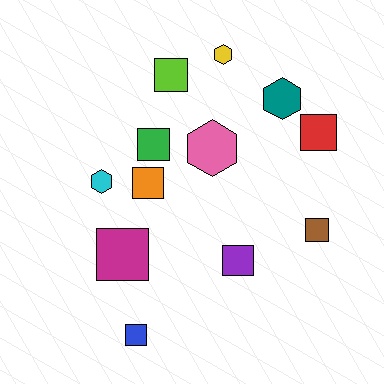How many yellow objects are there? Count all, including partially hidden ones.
There is 1 yellow object.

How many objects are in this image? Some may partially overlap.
There are 12 objects.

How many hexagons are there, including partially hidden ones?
There are 4 hexagons.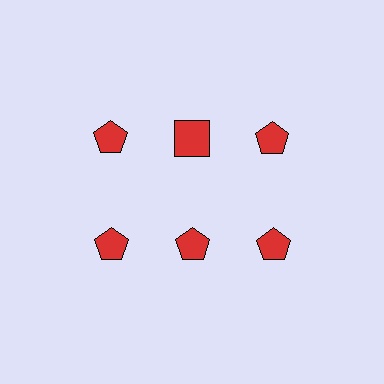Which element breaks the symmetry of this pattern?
The red square in the top row, second from left column breaks the symmetry. All other shapes are red pentagons.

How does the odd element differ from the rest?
It has a different shape: square instead of pentagon.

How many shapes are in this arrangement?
There are 6 shapes arranged in a grid pattern.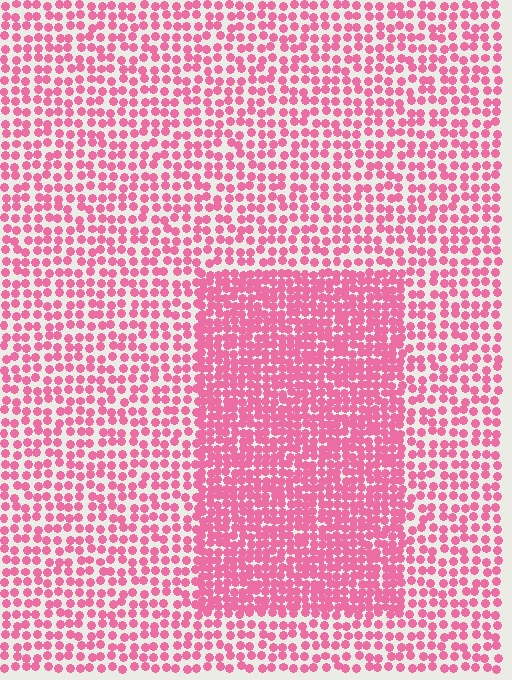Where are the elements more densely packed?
The elements are more densely packed inside the rectangle boundary.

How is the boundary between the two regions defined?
The boundary is defined by a change in element density (approximately 1.8x ratio). All elements are the same color, size, and shape.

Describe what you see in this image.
The image contains small pink elements arranged at two different densities. A rectangle-shaped region is visible where the elements are more densely packed than the surrounding area.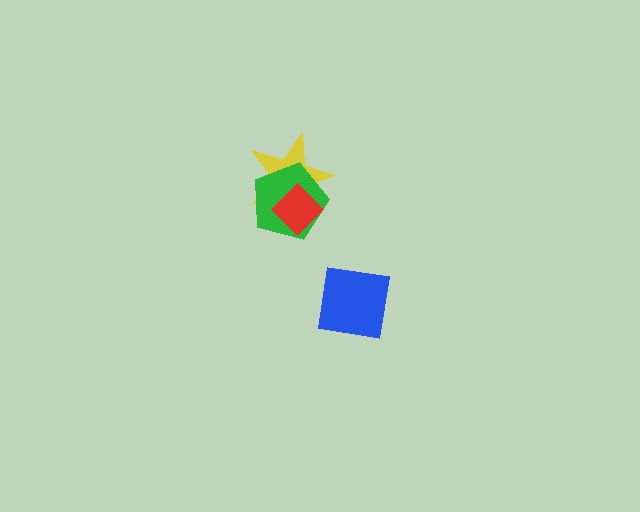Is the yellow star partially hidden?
Yes, it is partially covered by another shape.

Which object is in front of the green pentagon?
The red diamond is in front of the green pentagon.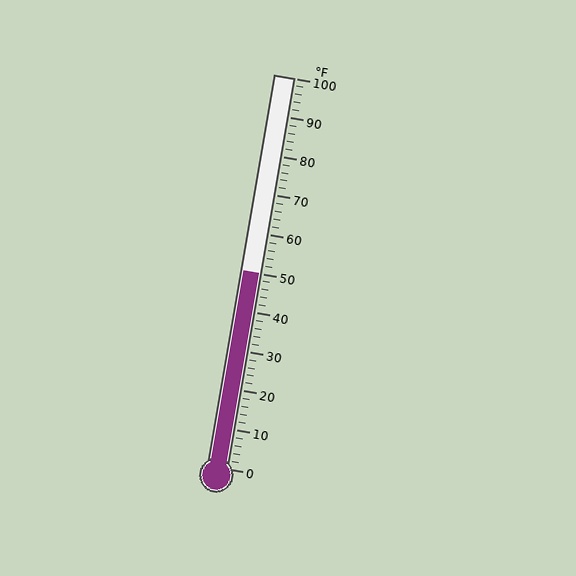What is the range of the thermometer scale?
The thermometer scale ranges from 0°F to 100°F.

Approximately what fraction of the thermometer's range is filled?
The thermometer is filled to approximately 50% of its range.